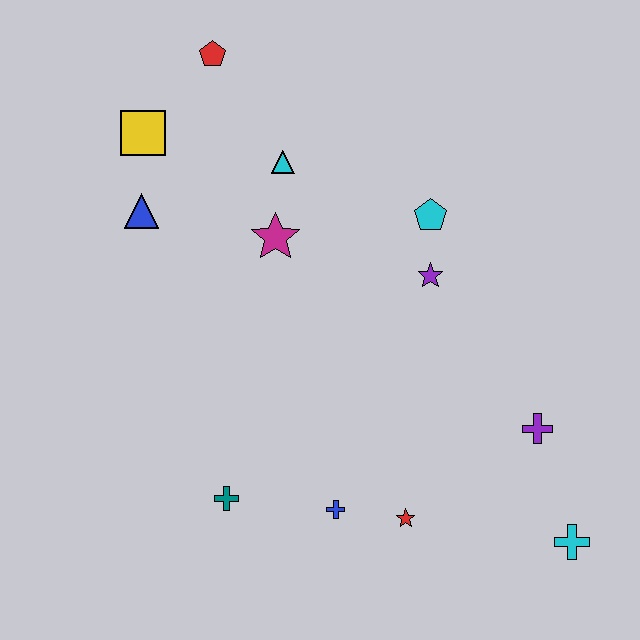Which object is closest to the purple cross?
The cyan cross is closest to the purple cross.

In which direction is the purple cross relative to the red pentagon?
The purple cross is below the red pentagon.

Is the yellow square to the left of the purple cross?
Yes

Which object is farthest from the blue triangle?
The cyan cross is farthest from the blue triangle.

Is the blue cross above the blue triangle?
No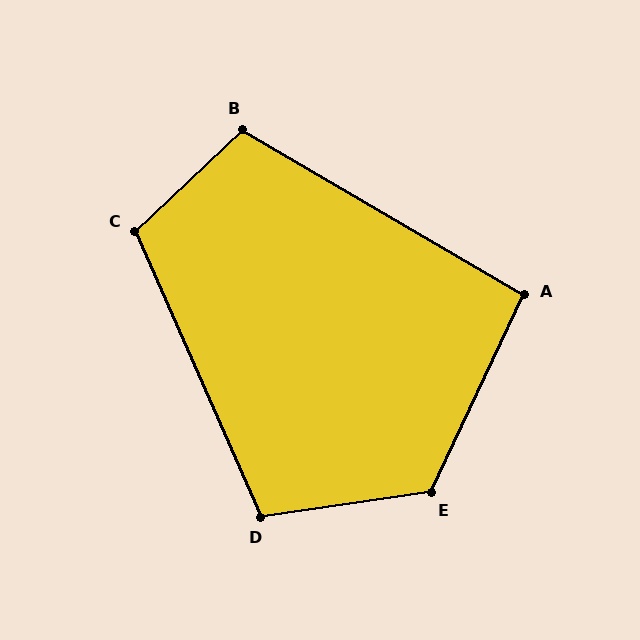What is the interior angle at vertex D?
Approximately 106 degrees (obtuse).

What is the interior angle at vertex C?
Approximately 109 degrees (obtuse).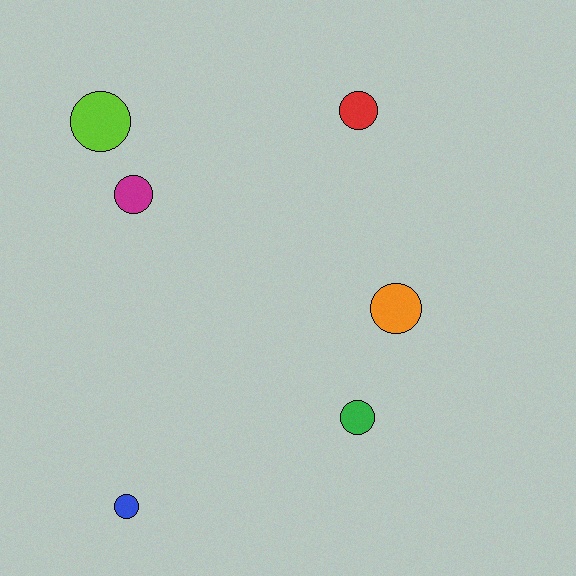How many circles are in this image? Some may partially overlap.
There are 6 circles.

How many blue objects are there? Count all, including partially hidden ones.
There is 1 blue object.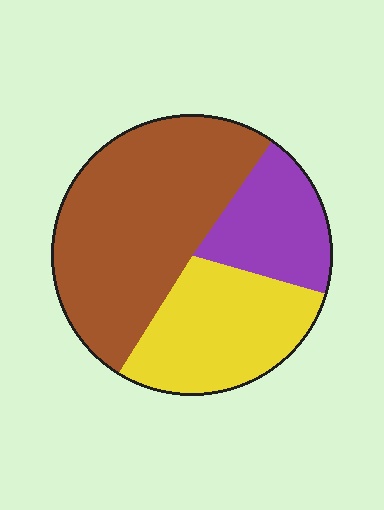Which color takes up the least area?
Purple, at roughly 20%.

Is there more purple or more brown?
Brown.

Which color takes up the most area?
Brown, at roughly 50%.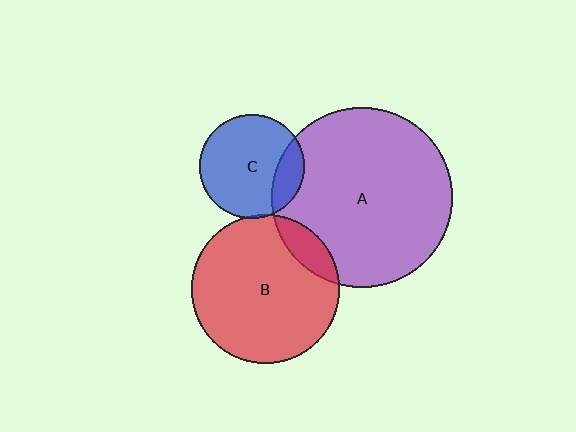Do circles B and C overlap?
Yes.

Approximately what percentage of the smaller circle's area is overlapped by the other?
Approximately 5%.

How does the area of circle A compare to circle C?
Approximately 3.0 times.